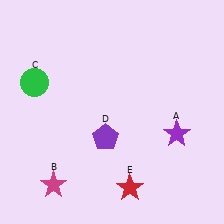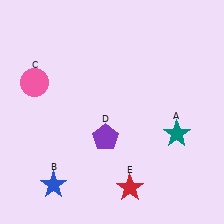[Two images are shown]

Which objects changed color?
A changed from purple to teal. B changed from magenta to blue. C changed from green to pink.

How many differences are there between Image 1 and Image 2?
There are 3 differences between the two images.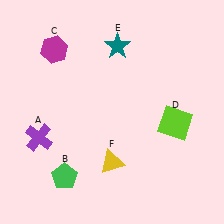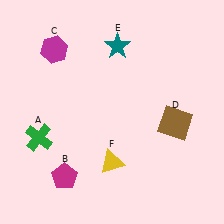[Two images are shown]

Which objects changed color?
A changed from purple to green. B changed from green to magenta. D changed from lime to brown.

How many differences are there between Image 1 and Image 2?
There are 3 differences between the two images.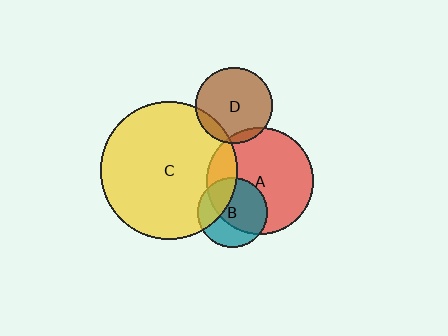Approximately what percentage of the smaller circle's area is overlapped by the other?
Approximately 10%.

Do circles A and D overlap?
Yes.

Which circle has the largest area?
Circle C (yellow).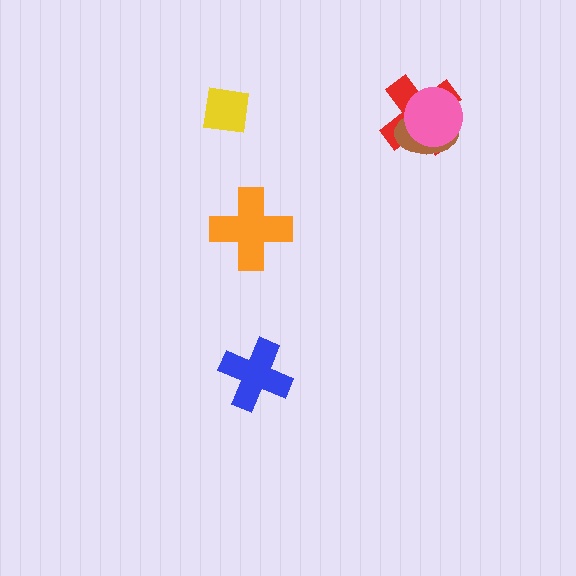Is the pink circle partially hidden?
No, no other shape covers it.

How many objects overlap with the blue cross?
0 objects overlap with the blue cross.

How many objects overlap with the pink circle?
2 objects overlap with the pink circle.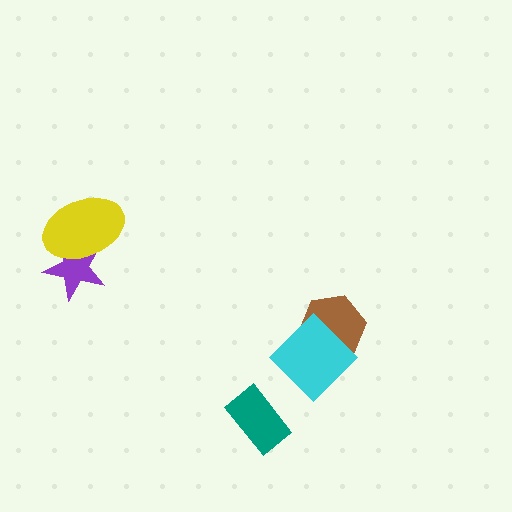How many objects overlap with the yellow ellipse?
1 object overlaps with the yellow ellipse.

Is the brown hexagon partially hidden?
Yes, it is partially covered by another shape.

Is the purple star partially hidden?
Yes, it is partially covered by another shape.